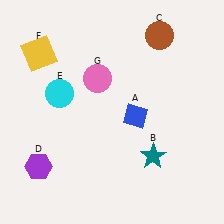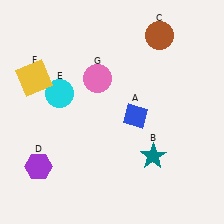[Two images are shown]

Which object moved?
The yellow square (F) moved down.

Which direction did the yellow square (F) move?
The yellow square (F) moved down.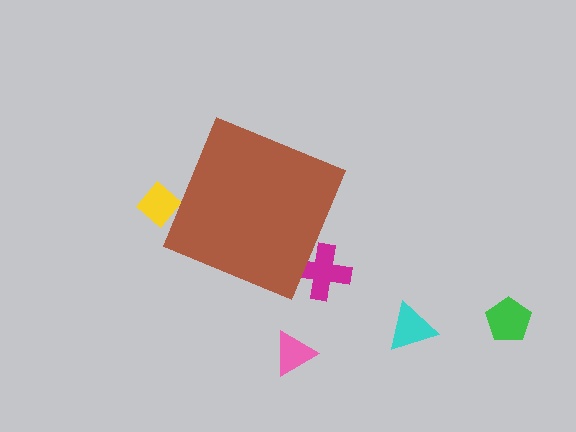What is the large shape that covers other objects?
A brown diamond.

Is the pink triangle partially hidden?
No, the pink triangle is fully visible.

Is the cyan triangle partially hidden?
No, the cyan triangle is fully visible.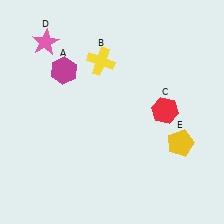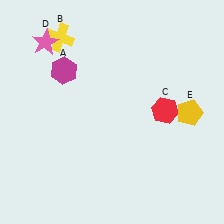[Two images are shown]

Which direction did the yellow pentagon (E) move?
The yellow pentagon (E) moved up.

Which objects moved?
The objects that moved are: the yellow cross (B), the yellow pentagon (E).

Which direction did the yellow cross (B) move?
The yellow cross (B) moved left.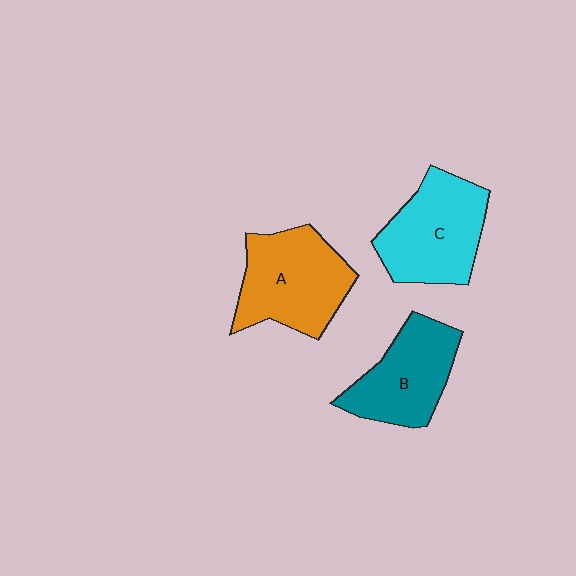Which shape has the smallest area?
Shape B (teal).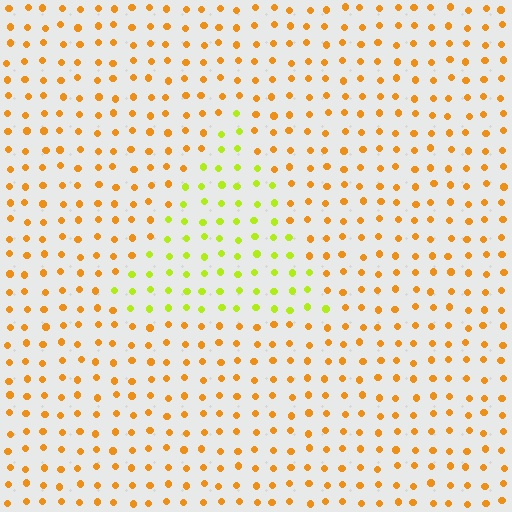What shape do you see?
I see a triangle.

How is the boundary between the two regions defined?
The boundary is defined purely by a slight shift in hue (about 44 degrees). Spacing, size, and orientation are identical on both sides.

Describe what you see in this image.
The image is filled with small orange elements in a uniform arrangement. A triangle-shaped region is visible where the elements are tinted to a slightly different hue, forming a subtle color boundary.